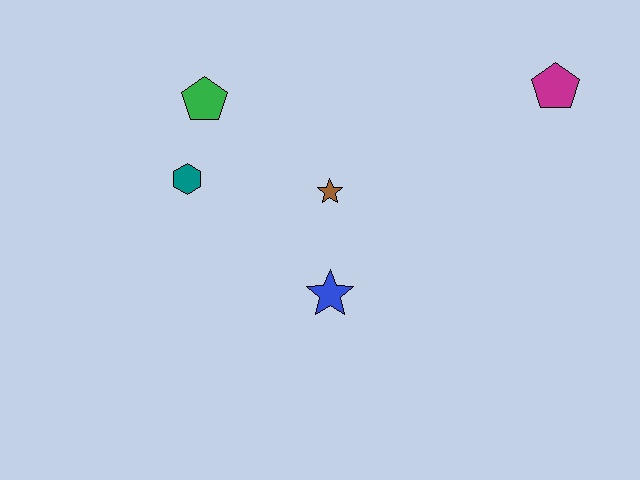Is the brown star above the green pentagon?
No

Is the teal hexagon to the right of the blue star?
No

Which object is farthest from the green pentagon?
The magenta pentagon is farthest from the green pentagon.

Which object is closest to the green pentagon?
The teal hexagon is closest to the green pentagon.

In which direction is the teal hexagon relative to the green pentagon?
The teal hexagon is below the green pentagon.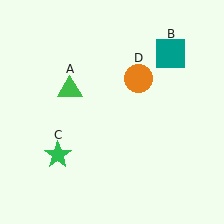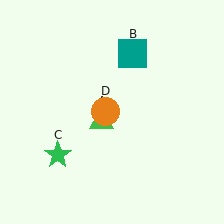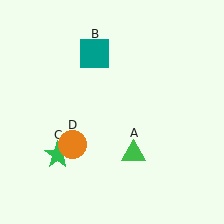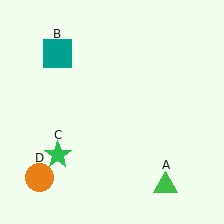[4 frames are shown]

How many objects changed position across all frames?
3 objects changed position: green triangle (object A), teal square (object B), orange circle (object D).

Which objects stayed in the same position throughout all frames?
Green star (object C) remained stationary.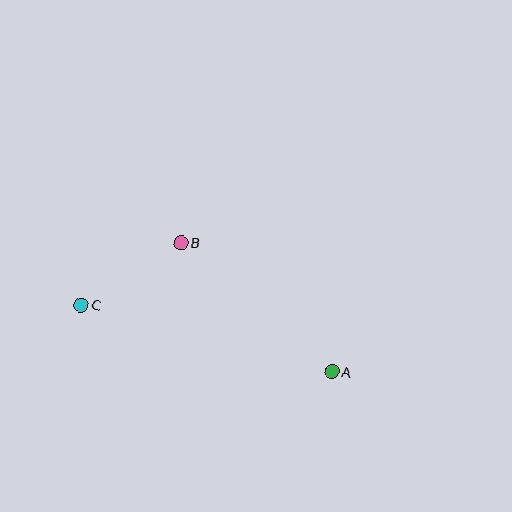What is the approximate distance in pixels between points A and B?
The distance between A and B is approximately 199 pixels.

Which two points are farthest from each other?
Points A and C are farthest from each other.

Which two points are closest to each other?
Points B and C are closest to each other.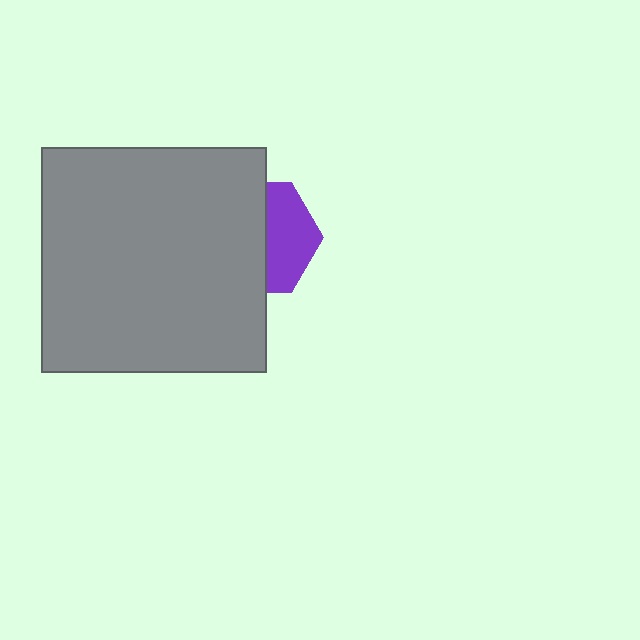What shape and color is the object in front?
The object in front is a gray square.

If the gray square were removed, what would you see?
You would see the complete purple hexagon.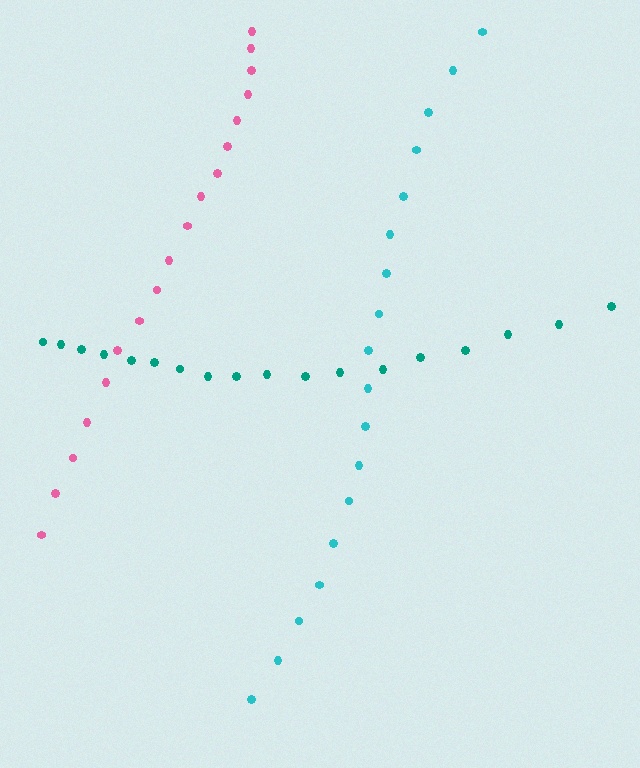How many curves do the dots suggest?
There are 3 distinct paths.